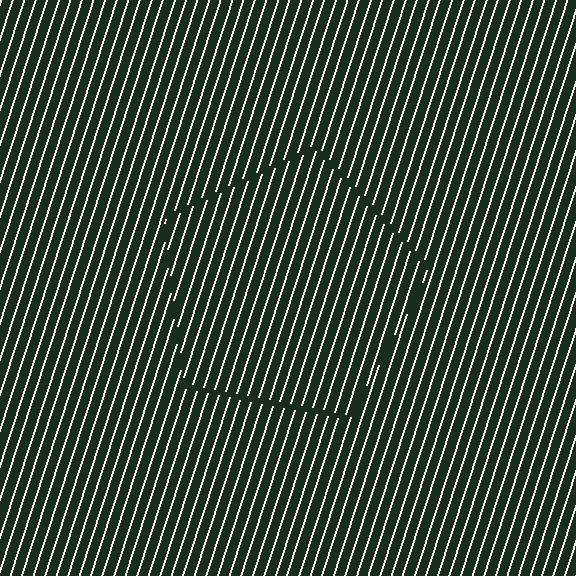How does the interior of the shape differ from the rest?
The interior of the shape contains the same grating, shifted by half a period — the contour is defined by the phase discontinuity where line-ends from the inner and outer gratings abut.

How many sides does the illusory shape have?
5 sides — the line-ends trace a pentagon.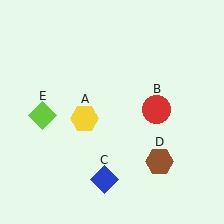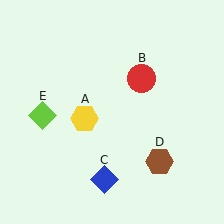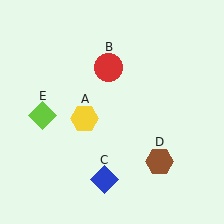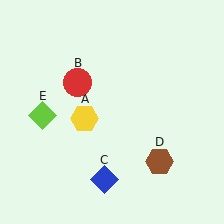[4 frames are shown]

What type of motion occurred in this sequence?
The red circle (object B) rotated counterclockwise around the center of the scene.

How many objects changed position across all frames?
1 object changed position: red circle (object B).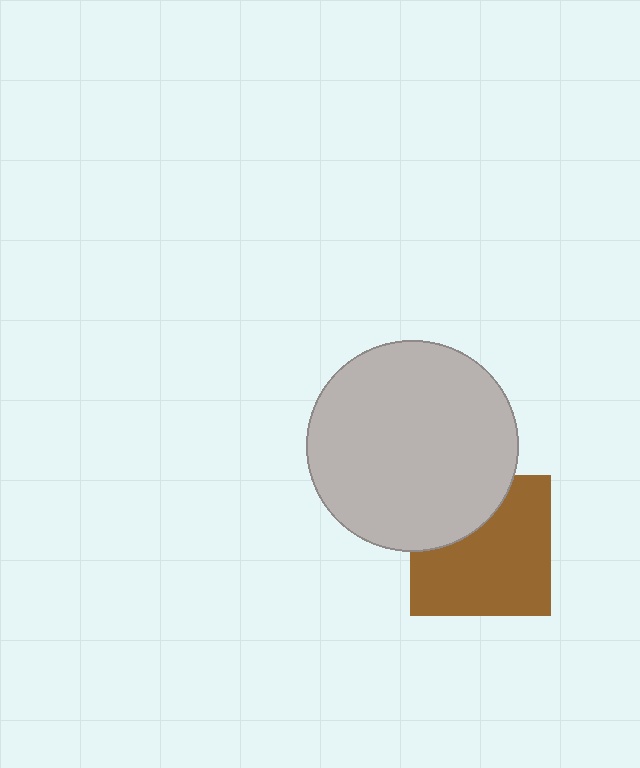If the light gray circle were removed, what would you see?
You would see the complete brown square.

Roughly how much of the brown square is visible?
Most of it is visible (roughly 70%).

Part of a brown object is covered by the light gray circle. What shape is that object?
It is a square.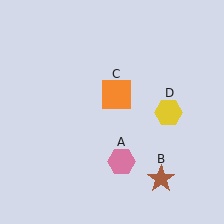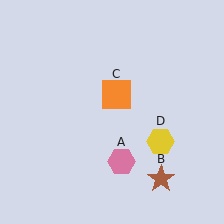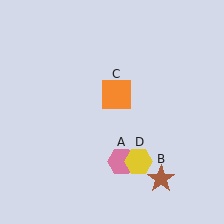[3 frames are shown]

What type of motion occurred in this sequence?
The yellow hexagon (object D) rotated clockwise around the center of the scene.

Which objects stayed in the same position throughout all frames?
Pink hexagon (object A) and brown star (object B) and orange square (object C) remained stationary.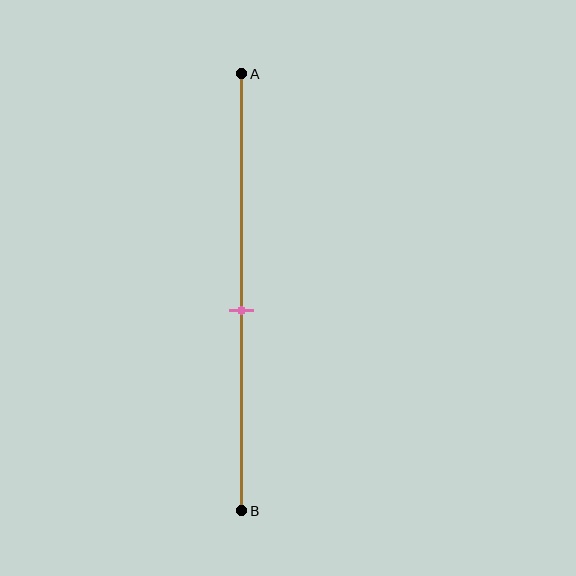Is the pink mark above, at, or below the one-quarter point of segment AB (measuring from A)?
The pink mark is below the one-quarter point of segment AB.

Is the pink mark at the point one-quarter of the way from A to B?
No, the mark is at about 55% from A, not at the 25% one-quarter point.